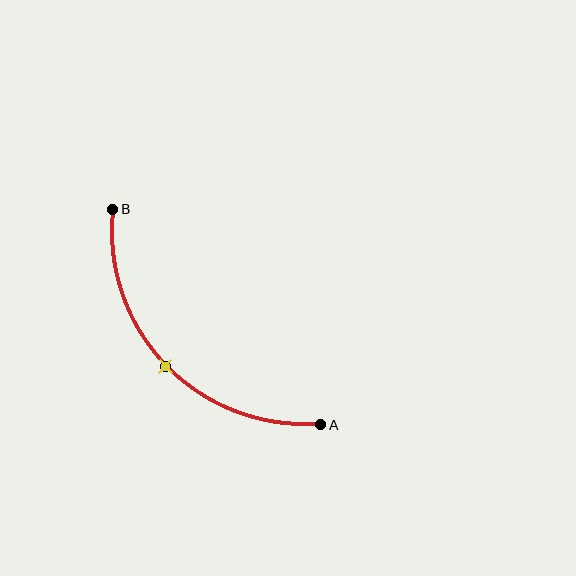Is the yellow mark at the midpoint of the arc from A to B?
Yes. The yellow mark lies on the arc at equal arc-length from both A and B — it is the arc midpoint.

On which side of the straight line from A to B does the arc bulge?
The arc bulges below and to the left of the straight line connecting A and B.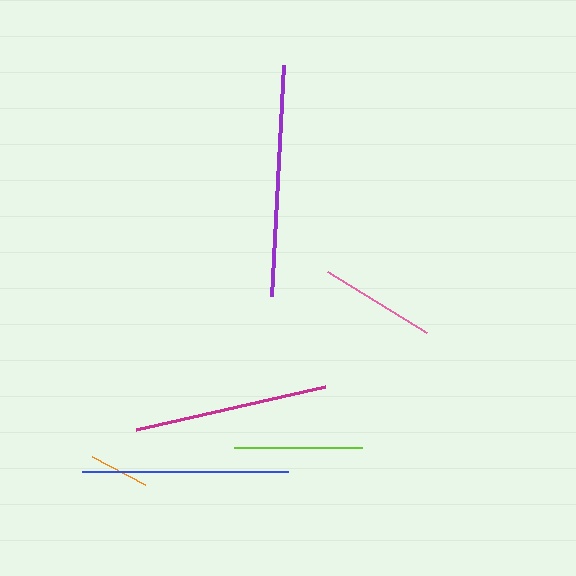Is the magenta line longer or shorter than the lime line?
The magenta line is longer than the lime line.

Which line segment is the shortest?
The orange line is the shortest at approximately 60 pixels.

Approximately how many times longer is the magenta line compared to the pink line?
The magenta line is approximately 1.7 times the length of the pink line.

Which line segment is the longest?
The purple line is the longest at approximately 231 pixels.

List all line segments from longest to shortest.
From longest to shortest: purple, blue, magenta, lime, pink, orange.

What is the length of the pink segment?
The pink segment is approximately 116 pixels long.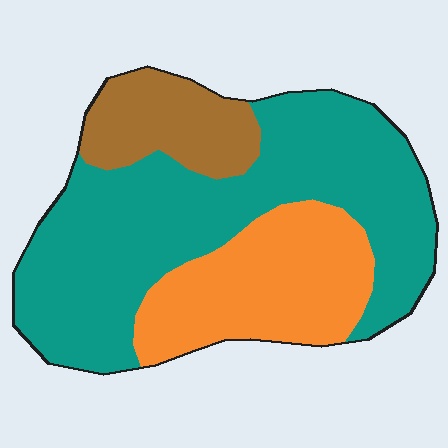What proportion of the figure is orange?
Orange covers about 25% of the figure.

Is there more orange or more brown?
Orange.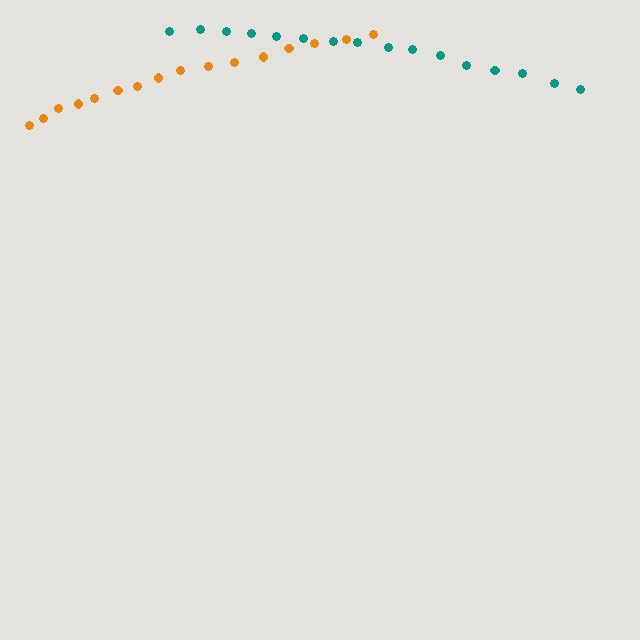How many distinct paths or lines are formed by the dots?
There are 2 distinct paths.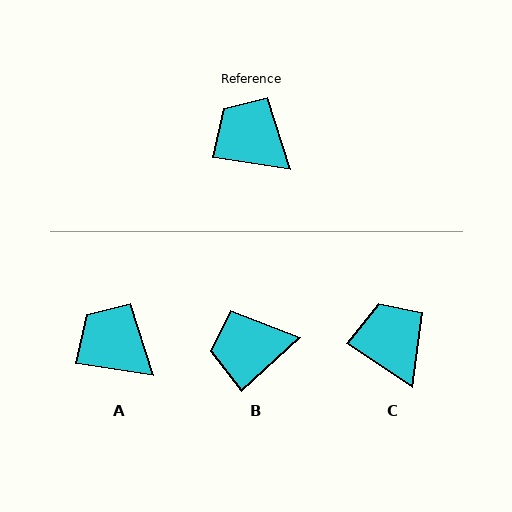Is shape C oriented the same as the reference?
No, it is off by about 25 degrees.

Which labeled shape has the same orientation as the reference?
A.